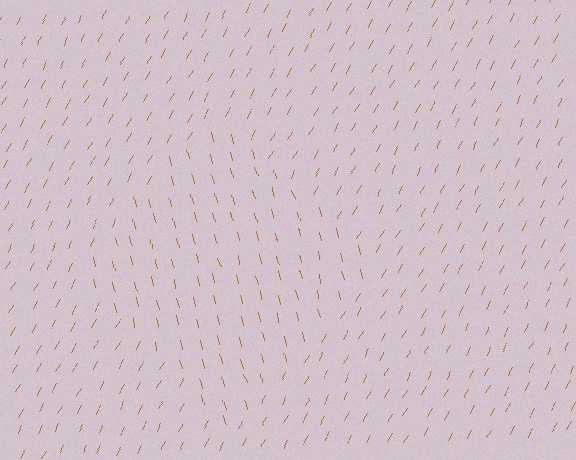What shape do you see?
I see a diamond.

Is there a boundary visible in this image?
Yes, there is a texture boundary formed by a change in line orientation.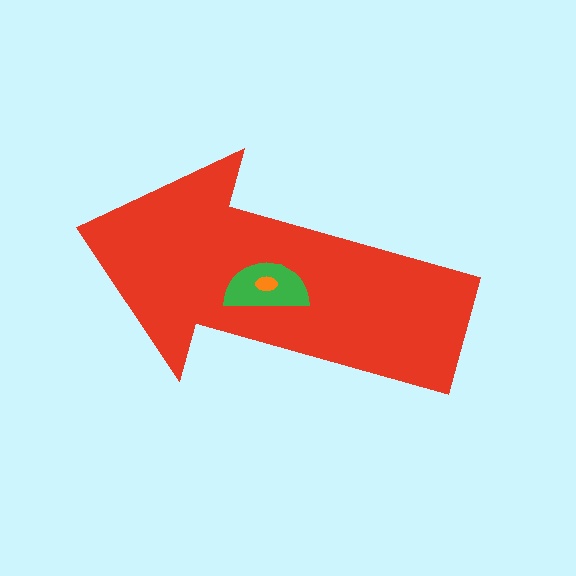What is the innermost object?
The orange ellipse.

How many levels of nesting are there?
3.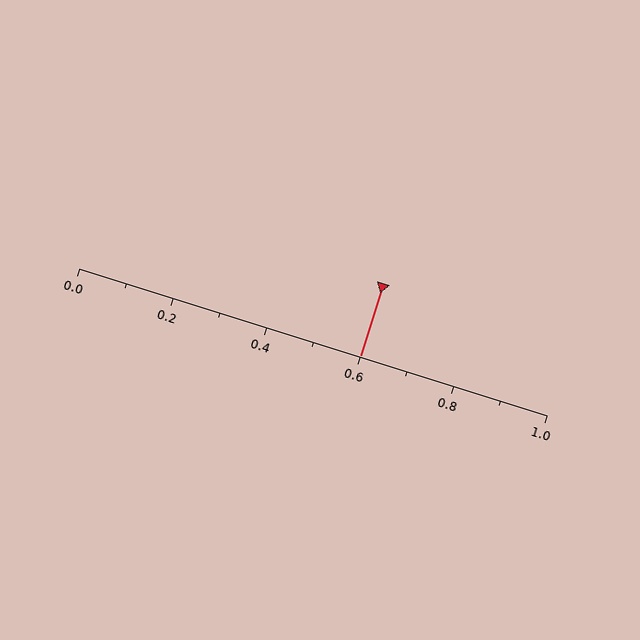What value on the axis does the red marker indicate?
The marker indicates approximately 0.6.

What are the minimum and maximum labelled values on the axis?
The axis runs from 0.0 to 1.0.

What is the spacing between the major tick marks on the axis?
The major ticks are spaced 0.2 apart.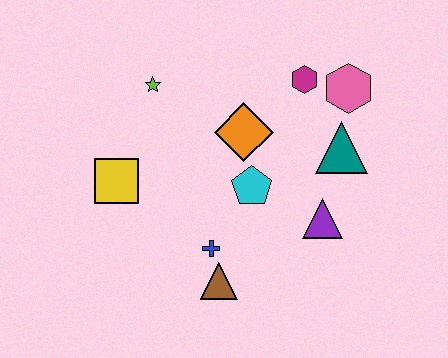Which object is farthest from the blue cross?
The pink hexagon is farthest from the blue cross.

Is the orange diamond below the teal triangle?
No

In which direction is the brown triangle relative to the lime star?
The brown triangle is below the lime star.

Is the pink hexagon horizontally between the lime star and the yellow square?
No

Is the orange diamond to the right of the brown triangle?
Yes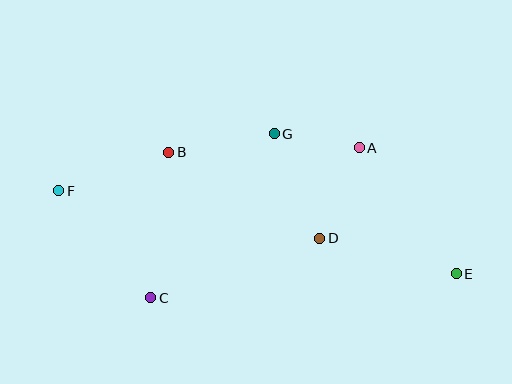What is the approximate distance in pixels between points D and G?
The distance between D and G is approximately 114 pixels.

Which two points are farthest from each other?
Points E and F are farthest from each other.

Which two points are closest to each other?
Points A and G are closest to each other.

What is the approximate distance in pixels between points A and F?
The distance between A and F is approximately 304 pixels.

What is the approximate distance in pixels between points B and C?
The distance between B and C is approximately 146 pixels.